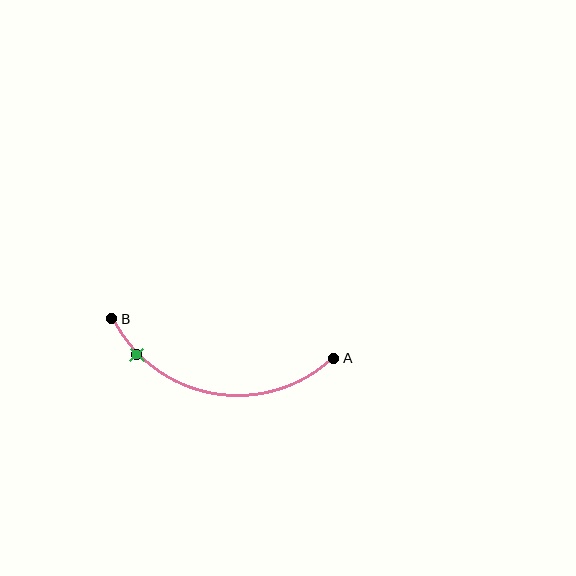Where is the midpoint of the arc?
The arc midpoint is the point on the curve farthest from the straight line joining A and B. It sits below that line.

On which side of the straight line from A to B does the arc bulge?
The arc bulges below the straight line connecting A and B.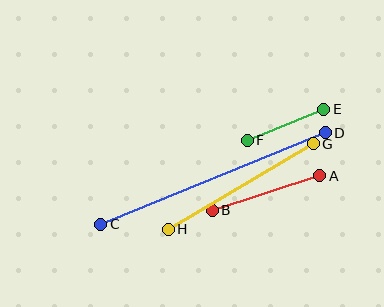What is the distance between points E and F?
The distance is approximately 83 pixels.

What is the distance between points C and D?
The distance is approximately 242 pixels.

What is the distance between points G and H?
The distance is approximately 168 pixels.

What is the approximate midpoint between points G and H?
The midpoint is at approximately (241, 187) pixels.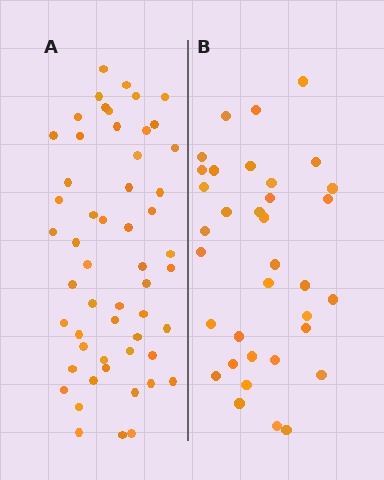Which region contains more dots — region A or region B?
Region A (the left region) has more dots.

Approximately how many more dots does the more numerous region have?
Region A has approximately 20 more dots than region B.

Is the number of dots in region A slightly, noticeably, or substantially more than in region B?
Region A has substantially more. The ratio is roughly 1.5 to 1.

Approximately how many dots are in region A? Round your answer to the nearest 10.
About 50 dots. (The exact count is 54, which rounds to 50.)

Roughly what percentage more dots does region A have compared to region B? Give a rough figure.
About 55% more.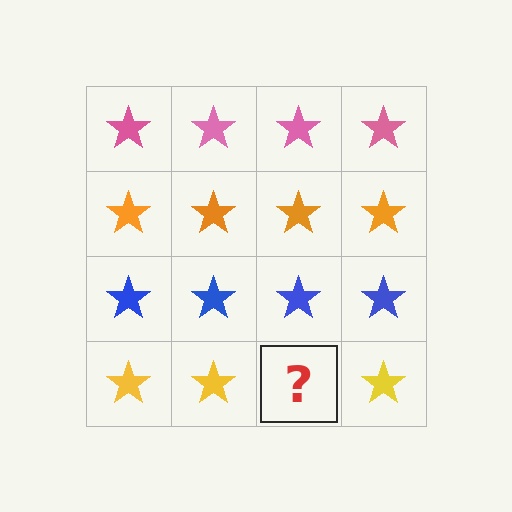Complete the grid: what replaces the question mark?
The question mark should be replaced with a yellow star.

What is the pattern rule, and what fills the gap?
The rule is that each row has a consistent color. The gap should be filled with a yellow star.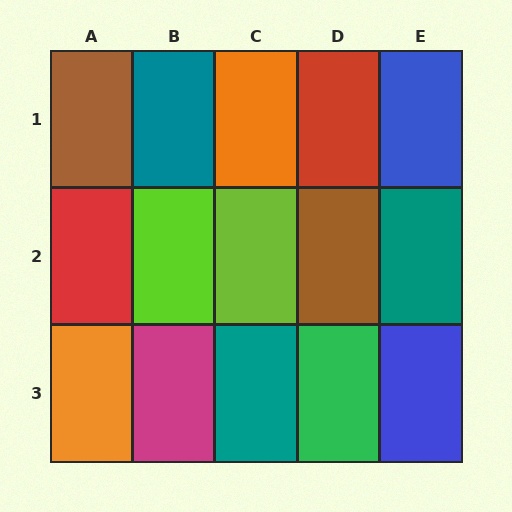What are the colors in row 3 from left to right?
Orange, magenta, teal, green, blue.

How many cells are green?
1 cell is green.